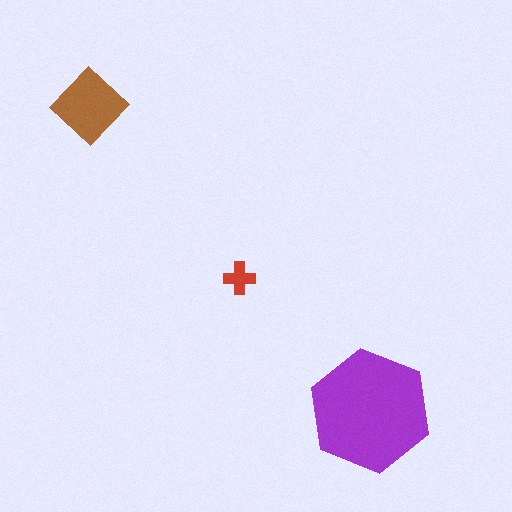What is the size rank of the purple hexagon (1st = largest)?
1st.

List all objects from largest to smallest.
The purple hexagon, the brown diamond, the red cross.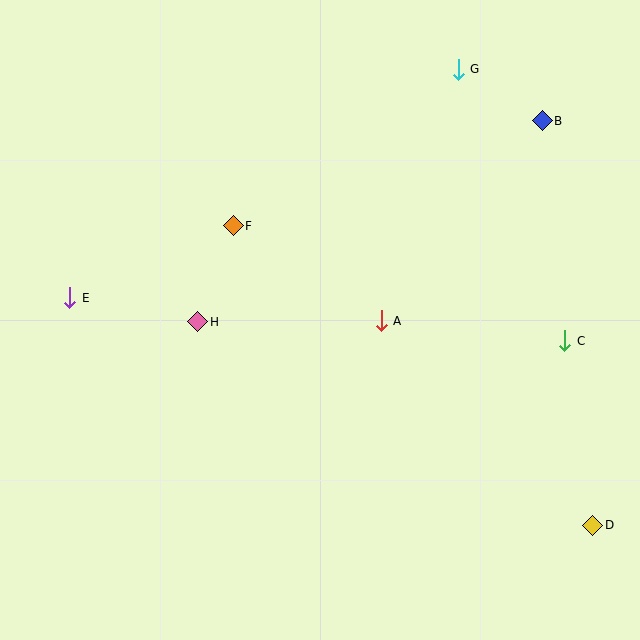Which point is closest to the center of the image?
Point A at (381, 321) is closest to the center.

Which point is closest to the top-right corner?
Point B is closest to the top-right corner.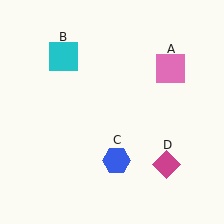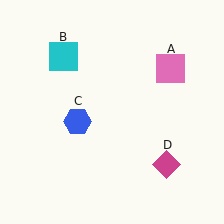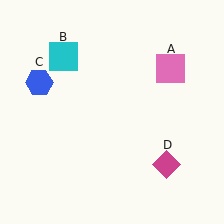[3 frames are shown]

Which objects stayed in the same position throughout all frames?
Pink square (object A) and cyan square (object B) and magenta diamond (object D) remained stationary.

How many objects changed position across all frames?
1 object changed position: blue hexagon (object C).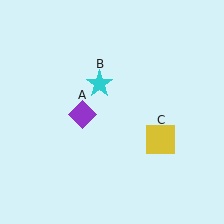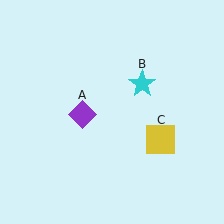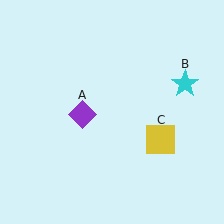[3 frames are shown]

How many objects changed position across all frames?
1 object changed position: cyan star (object B).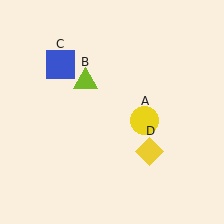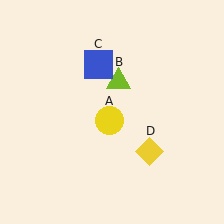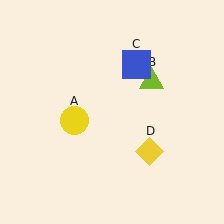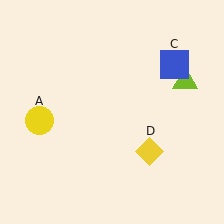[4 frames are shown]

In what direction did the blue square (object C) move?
The blue square (object C) moved right.